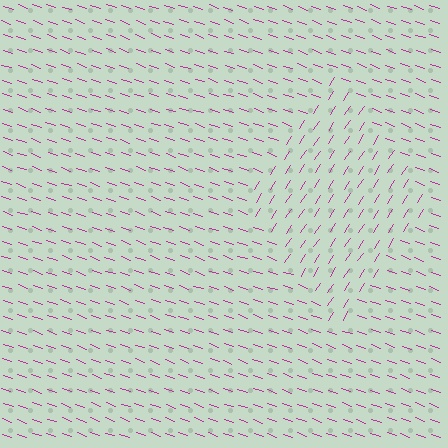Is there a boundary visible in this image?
Yes, there is a texture boundary formed by a change in line orientation.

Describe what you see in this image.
The image is filled with small magenta line segments. A diamond region in the image has lines oriented differently from the surrounding lines, creating a visible texture boundary.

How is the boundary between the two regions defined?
The boundary is defined purely by a change in line orientation (approximately 76 degrees difference). All lines are the same color and thickness.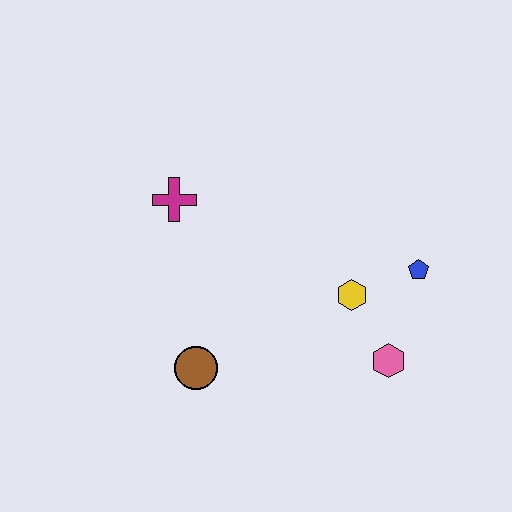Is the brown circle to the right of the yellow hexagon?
No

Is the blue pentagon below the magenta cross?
Yes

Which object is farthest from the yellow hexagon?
The magenta cross is farthest from the yellow hexagon.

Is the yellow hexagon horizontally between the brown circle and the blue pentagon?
Yes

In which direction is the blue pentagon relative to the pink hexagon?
The blue pentagon is above the pink hexagon.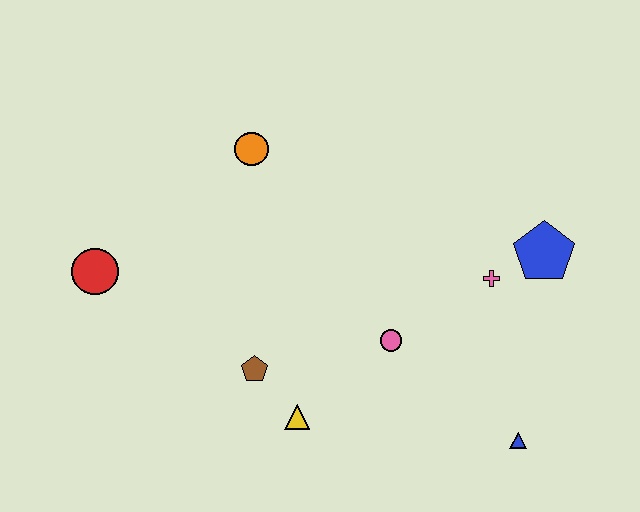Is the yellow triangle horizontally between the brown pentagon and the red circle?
No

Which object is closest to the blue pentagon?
The pink cross is closest to the blue pentagon.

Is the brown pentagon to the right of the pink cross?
No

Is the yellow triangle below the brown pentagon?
Yes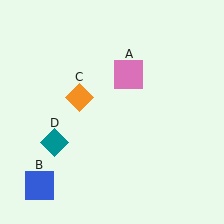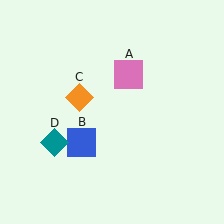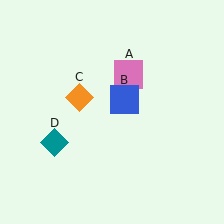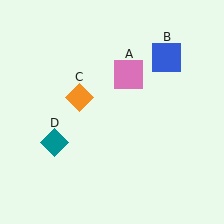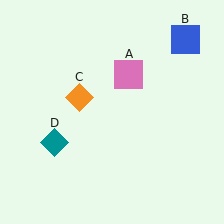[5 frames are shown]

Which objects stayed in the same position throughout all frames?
Pink square (object A) and orange diamond (object C) and teal diamond (object D) remained stationary.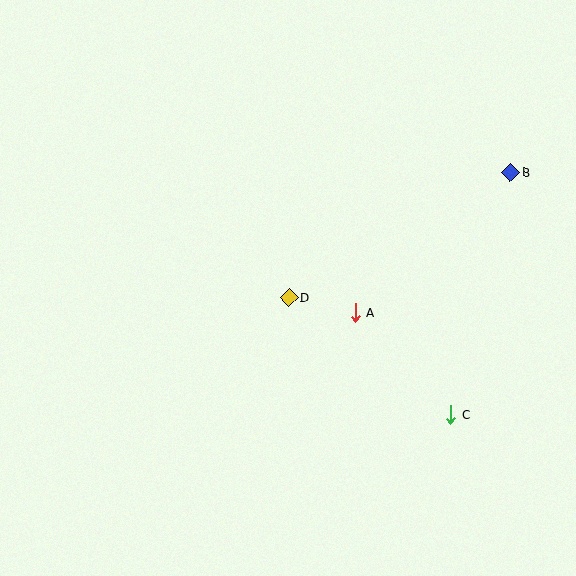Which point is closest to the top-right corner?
Point B is closest to the top-right corner.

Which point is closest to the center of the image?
Point D at (289, 297) is closest to the center.